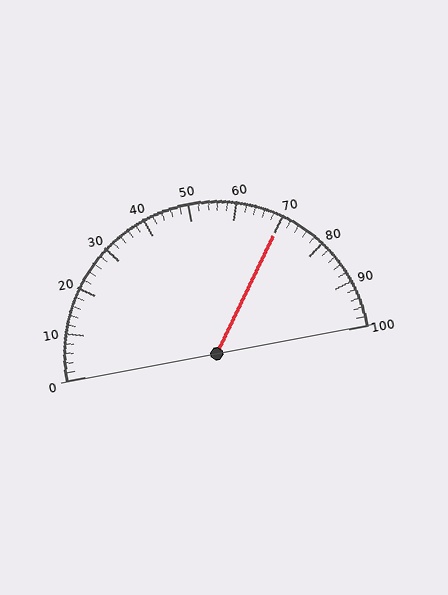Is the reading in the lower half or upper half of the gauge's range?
The reading is in the upper half of the range (0 to 100).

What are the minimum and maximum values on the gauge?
The gauge ranges from 0 to 100.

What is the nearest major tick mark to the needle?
The nearest major tick mark is 70.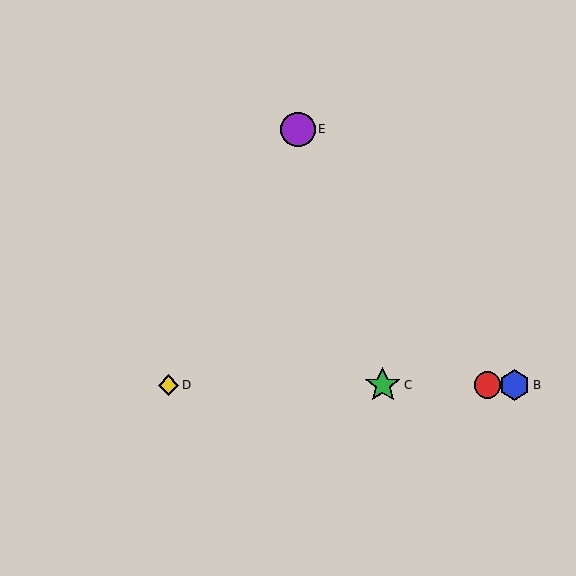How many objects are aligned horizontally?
4 objects (A, B, C, D) are aligned horizontally.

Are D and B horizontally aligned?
Yes, both are at y≈385.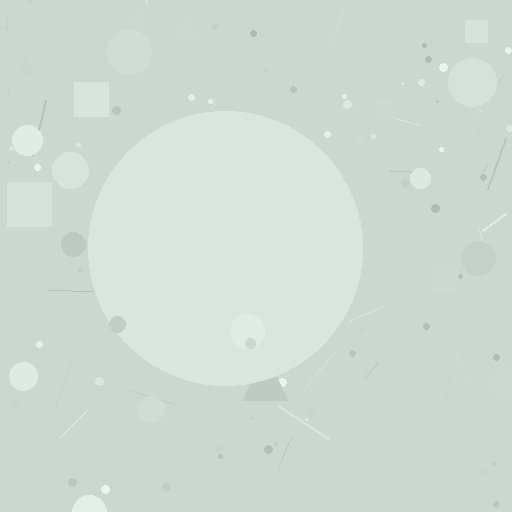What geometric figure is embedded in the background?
A circle is embedded in the background.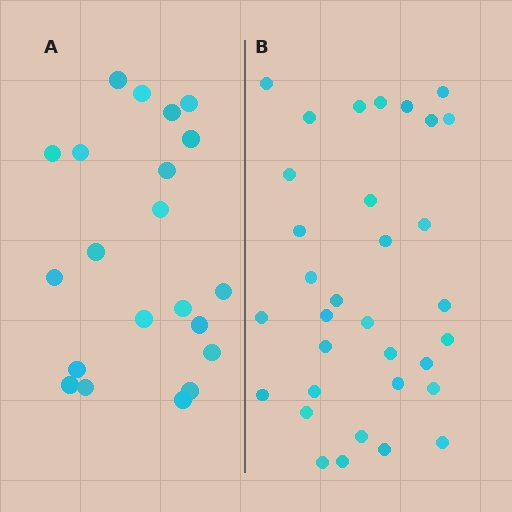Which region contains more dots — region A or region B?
Region B (the right region) has more dots.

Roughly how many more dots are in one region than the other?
Region B has roughly 12 or so more dots than region A.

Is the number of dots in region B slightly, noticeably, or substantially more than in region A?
Region B has substantially more. The ratio is roughly 1.6 to 1.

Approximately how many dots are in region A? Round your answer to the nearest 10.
About 20 dots. (The exact count is 21, which rounds to 20.)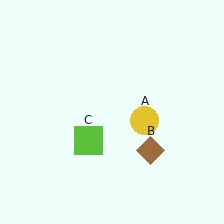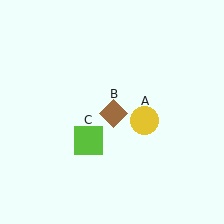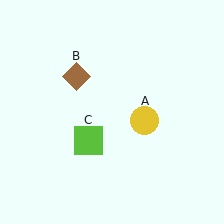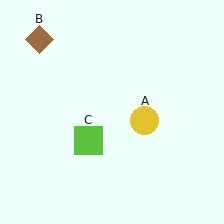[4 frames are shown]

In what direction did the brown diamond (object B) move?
The brown diamond (object B) moved up and to the left.